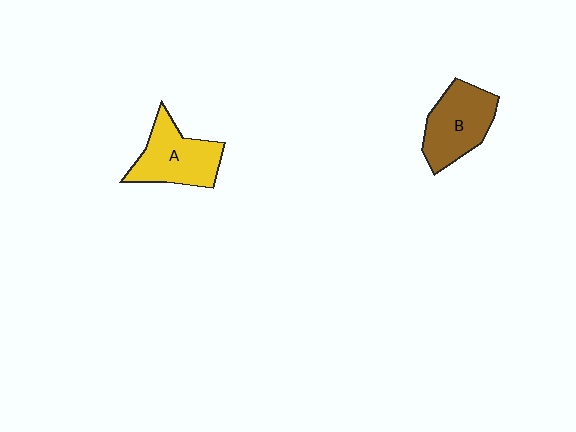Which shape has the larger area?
Shape B (brown).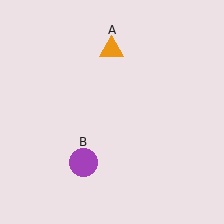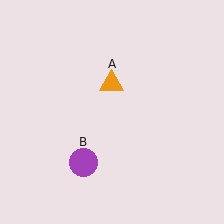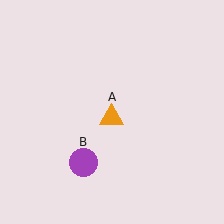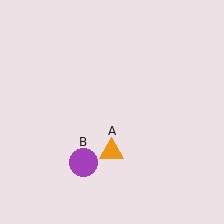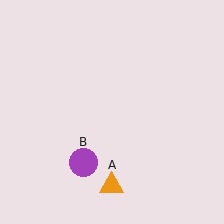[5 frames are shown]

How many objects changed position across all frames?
1 object changed position: orange triangle (object A).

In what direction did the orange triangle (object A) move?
The orange triangle (object A) moved down.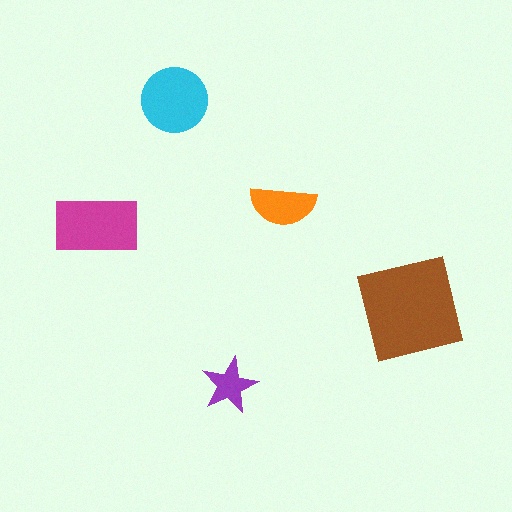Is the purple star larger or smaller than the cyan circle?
Smaller.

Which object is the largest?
The brown square.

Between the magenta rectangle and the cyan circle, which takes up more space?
The magenta rectangle.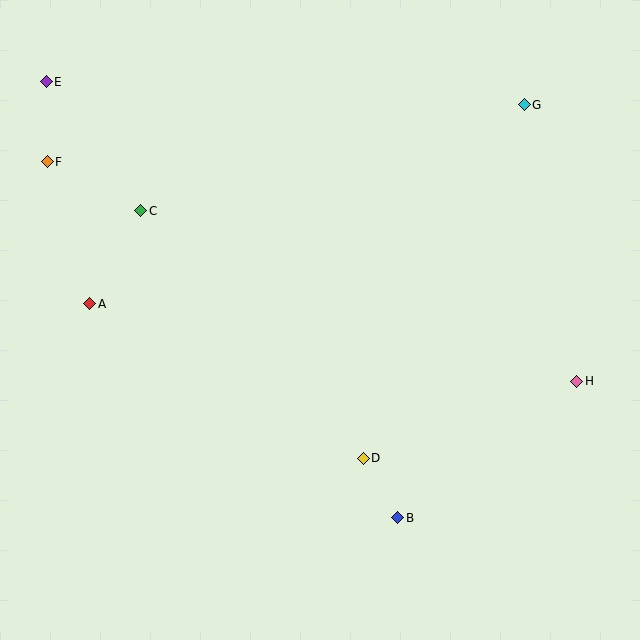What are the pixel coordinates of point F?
Point F is at (47, 162).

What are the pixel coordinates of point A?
Point A is at (90, 304).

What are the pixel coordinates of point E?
Point E is at (46, 82).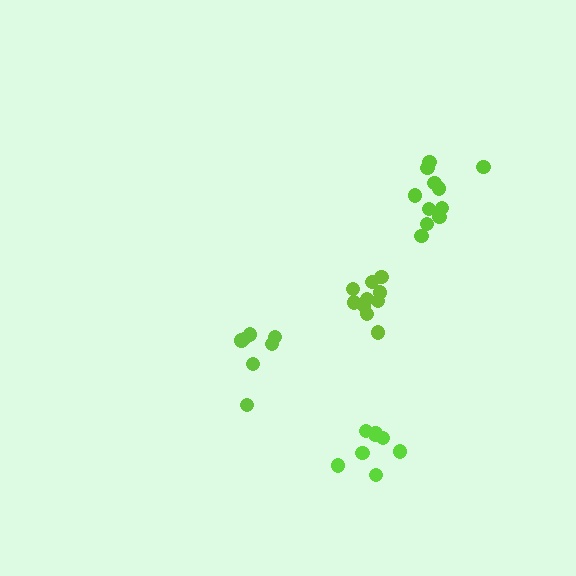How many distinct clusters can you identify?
There are 4 distinct clusters.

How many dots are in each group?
Group 1: 8 dots, Group 2: 7 dots, Group 3: 11 dots, Group 4: 10 dots (36 total).